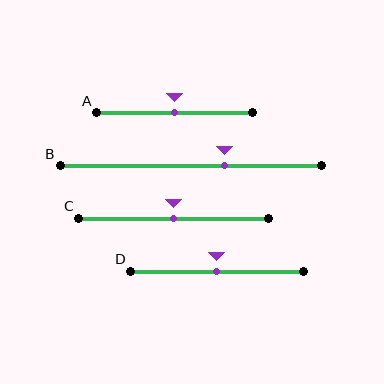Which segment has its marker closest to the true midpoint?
Segment A has its marker closest to the true midpoint.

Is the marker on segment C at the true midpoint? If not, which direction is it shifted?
Yes, the marker on segment C is at the true midpoint.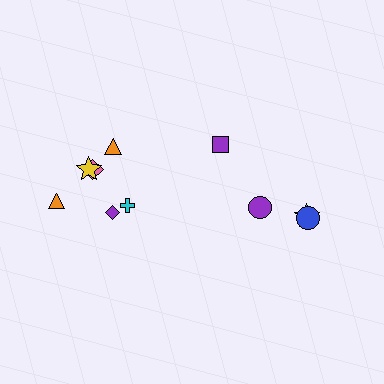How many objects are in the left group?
There are 6 objects.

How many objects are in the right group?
There are 4 objects.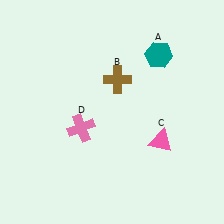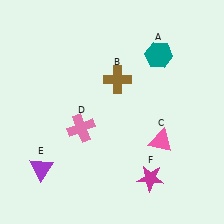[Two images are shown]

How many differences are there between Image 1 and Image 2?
There are 2 differences between the two images.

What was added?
A purple triangle (E), a magenta star (F) were added in Image 2.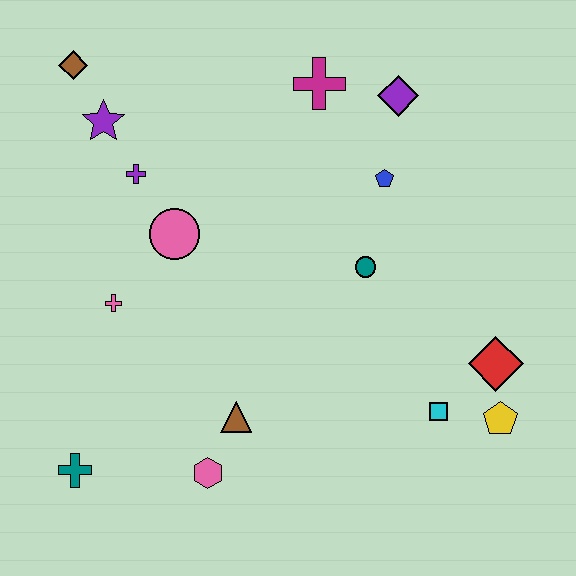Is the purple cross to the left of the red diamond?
Yes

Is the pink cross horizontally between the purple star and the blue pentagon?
Yes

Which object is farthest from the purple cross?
The yellow pentagon is farthest from the purple cross.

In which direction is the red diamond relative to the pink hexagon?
The red diamond is to the right of the pink hexagon.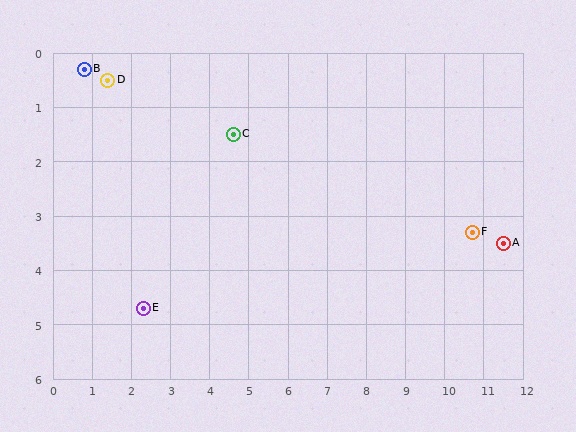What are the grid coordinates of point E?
Point E is at approximately (2.3, 4.7).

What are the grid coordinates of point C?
Point C is at approximately (4.6, 1.5).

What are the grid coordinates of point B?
Point B is at approximately (0.8, 0.3).